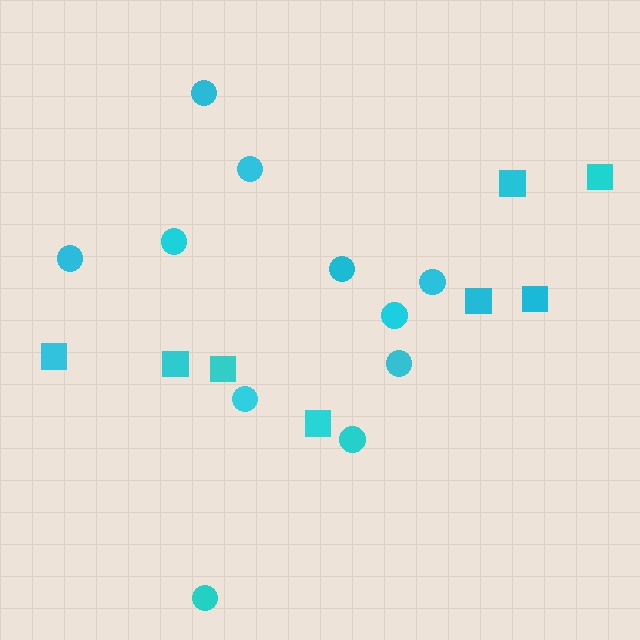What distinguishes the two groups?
There are 2 groups: one group of squares (8) and one group of circles (11).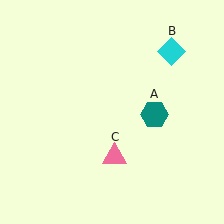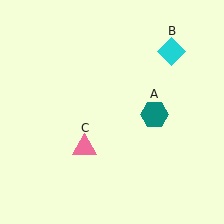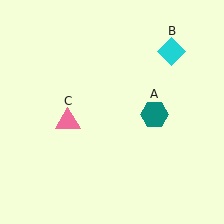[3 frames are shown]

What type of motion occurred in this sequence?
The pink triangle (object C) rotated clockwise around the center of the scene.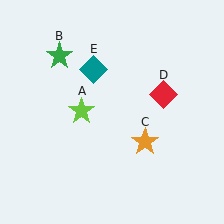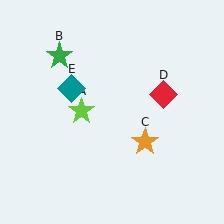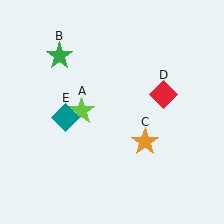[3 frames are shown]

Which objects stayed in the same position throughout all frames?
Lime star (object A) and green star (object B) and orange star (object C) and red diamond (object D) remained stationary.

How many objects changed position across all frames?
1 object changed position: teal diamond (object E).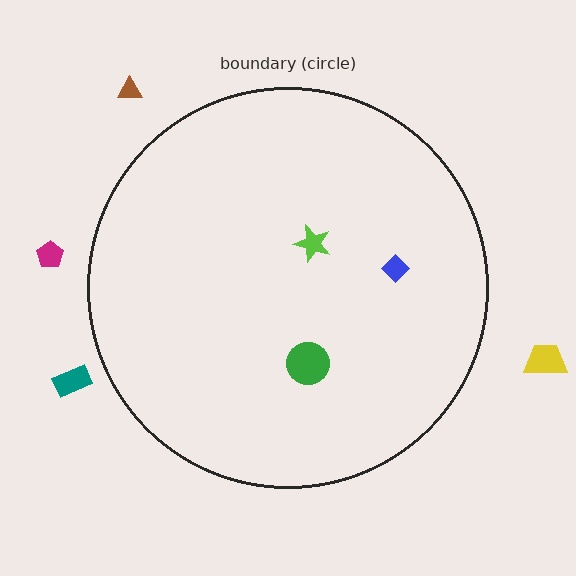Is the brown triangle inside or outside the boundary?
Outside.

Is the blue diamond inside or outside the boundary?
Inside.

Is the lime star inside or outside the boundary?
Inside.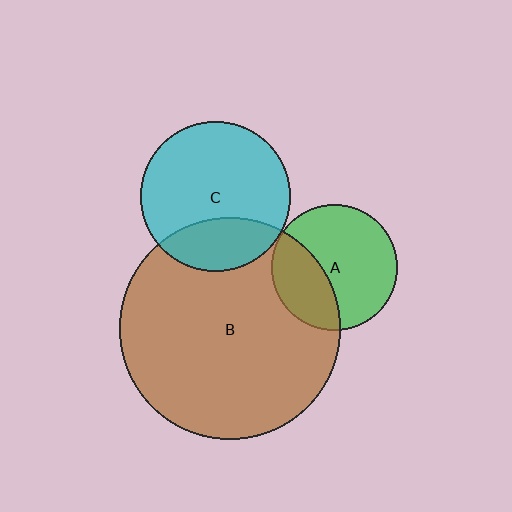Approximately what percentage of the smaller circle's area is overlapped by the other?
Approximately 35%.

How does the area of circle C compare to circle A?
Approximately 1.4 times.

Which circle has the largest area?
Circle B (brown).